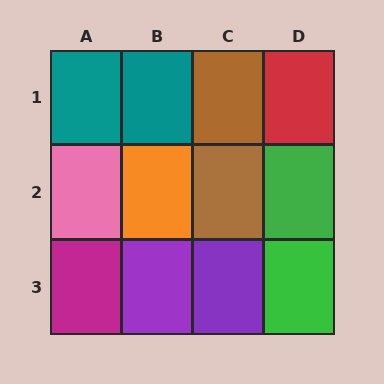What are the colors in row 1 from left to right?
Teal, teal, brown, red.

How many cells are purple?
2 cells are purple.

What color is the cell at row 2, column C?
Brown.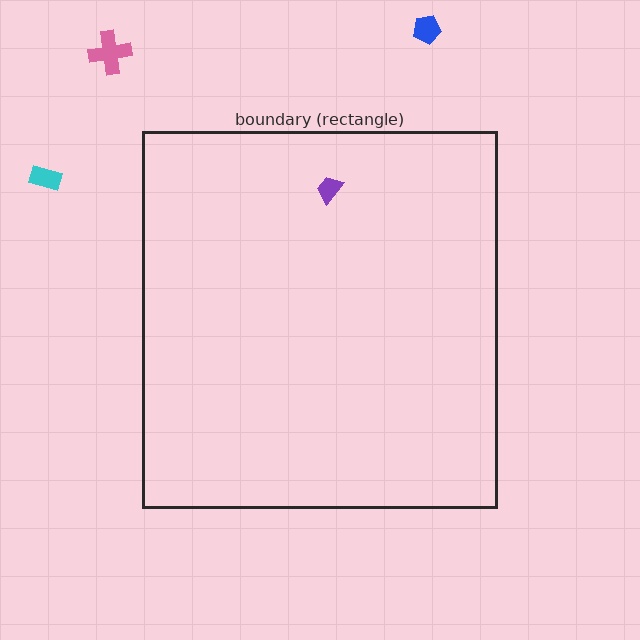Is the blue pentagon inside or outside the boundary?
Outside.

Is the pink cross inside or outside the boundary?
Outside.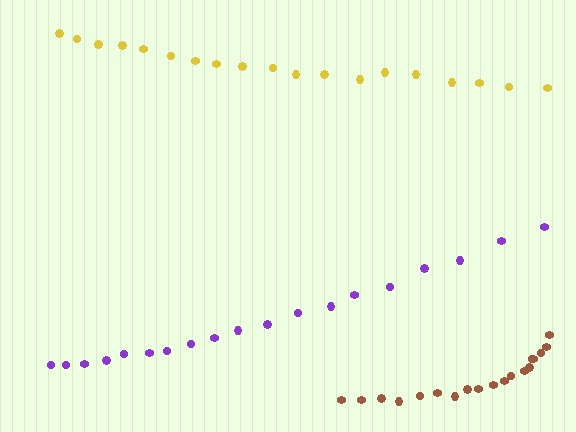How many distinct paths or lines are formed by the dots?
There are 3 distinct paths.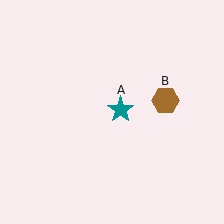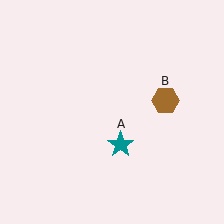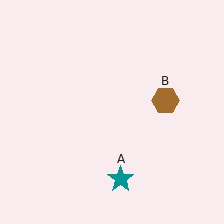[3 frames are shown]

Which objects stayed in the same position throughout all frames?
Brown hexagon (object B) remained stationary.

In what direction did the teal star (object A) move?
The teal star (object A) moved down.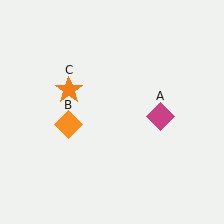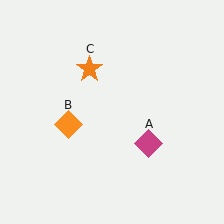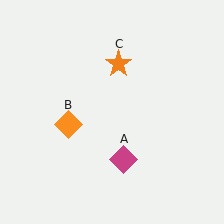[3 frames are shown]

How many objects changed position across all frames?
2 objects changed position: magenta diamond (object A), orange star (object C).